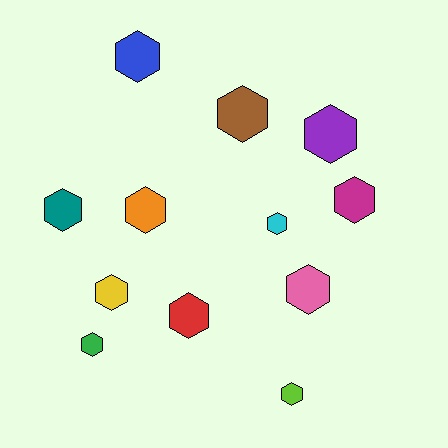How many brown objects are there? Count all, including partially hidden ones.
There is 1 brown object.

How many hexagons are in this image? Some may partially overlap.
There are 12 hexagons.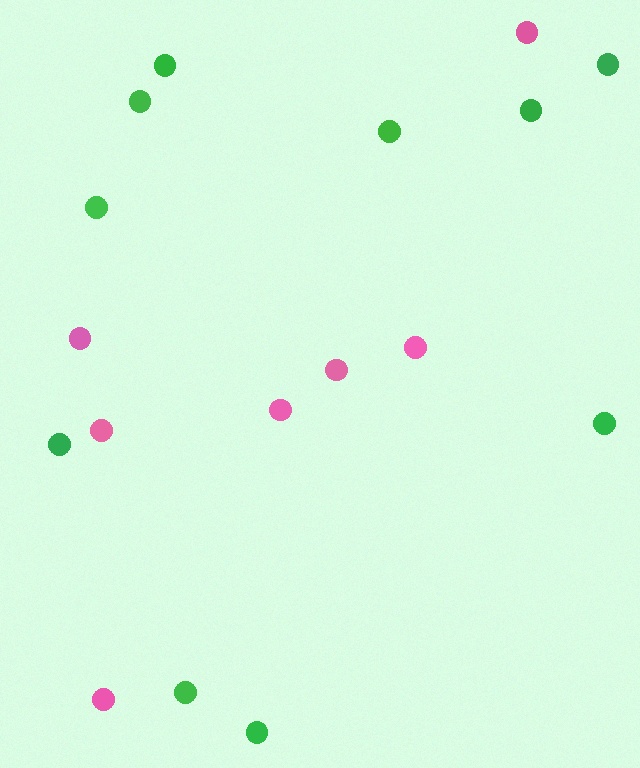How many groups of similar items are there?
There are 2 groups: one group of green circles (10) and one group of pink circles (7).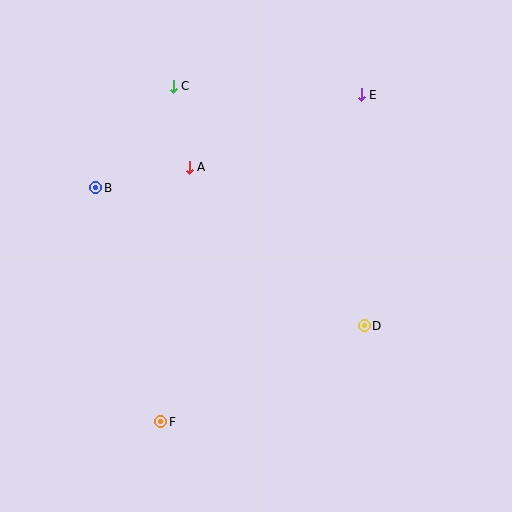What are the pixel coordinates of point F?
Point F is at (161, 422).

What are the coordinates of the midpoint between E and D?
The midpoint between E and D is at (363, 210).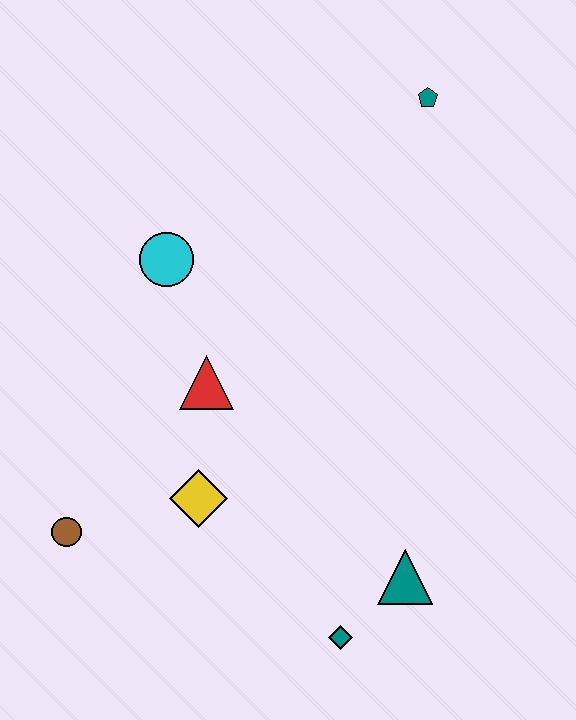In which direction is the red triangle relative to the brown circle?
The red triangle is above the brown circle.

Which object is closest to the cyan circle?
The red triangle is closest to the cyan circle.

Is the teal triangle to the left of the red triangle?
No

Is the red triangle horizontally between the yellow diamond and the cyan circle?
No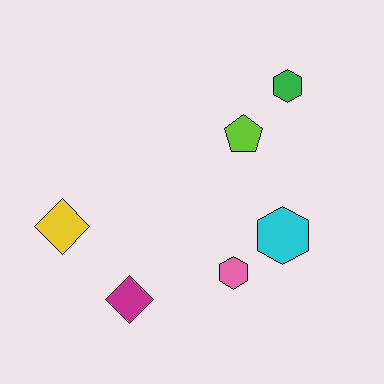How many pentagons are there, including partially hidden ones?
There is 1 pentagon.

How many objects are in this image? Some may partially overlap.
There are 6 objects.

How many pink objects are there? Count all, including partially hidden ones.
There is 1 pink object.